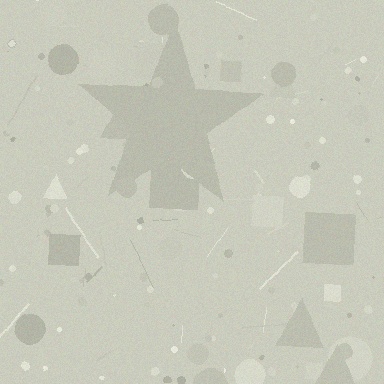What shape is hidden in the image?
A star is hidden in the image.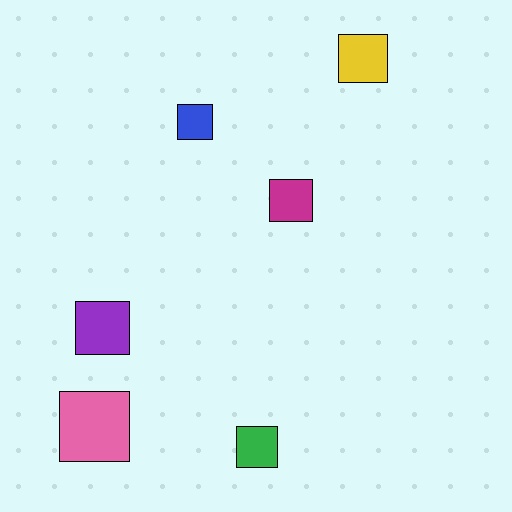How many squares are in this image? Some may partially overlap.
There are 6 squares.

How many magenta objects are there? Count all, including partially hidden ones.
There is 1 magenta object.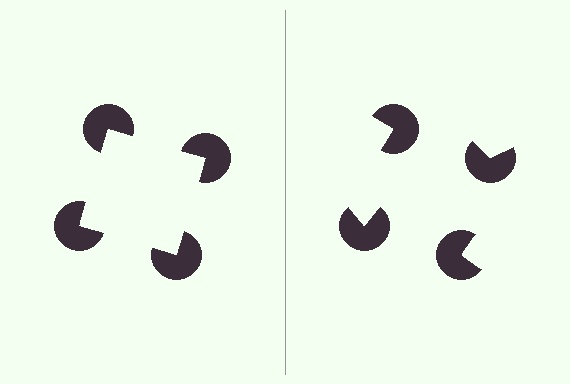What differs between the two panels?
The pac-man discs are positioned identically on both sides; only the wedge orientations differ. On the left they align to a square; on the right they are misaligned.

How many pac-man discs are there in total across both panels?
8 — 4 on each side.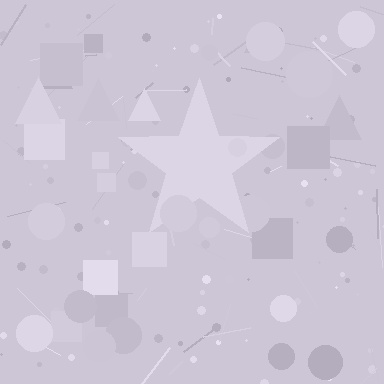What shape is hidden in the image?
A star is hidden in the image.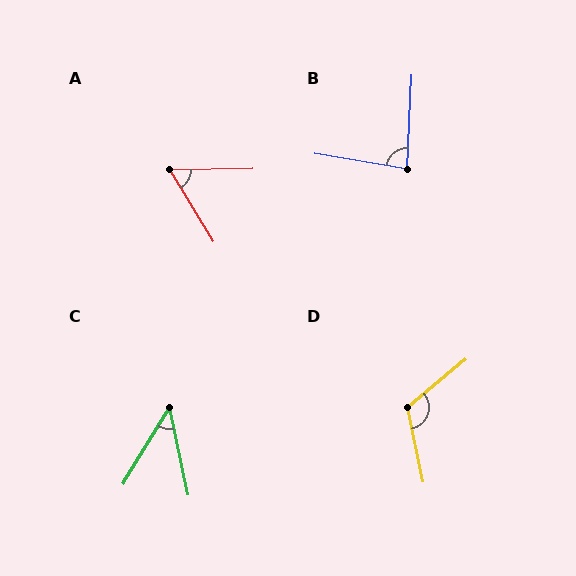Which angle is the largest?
D, at approximately 119 degrees.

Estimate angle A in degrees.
Approximately 60 degrees.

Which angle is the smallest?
C, at approximately 43 degrees.